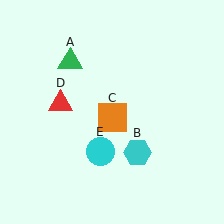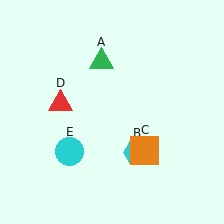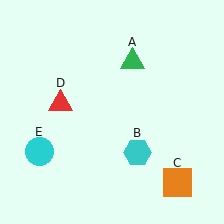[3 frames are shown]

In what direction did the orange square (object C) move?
The orange square (object C) moved down and to the right.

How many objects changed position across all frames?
3 objects changed position: green triangle (object A), orange square (object C), cyan circle (object E).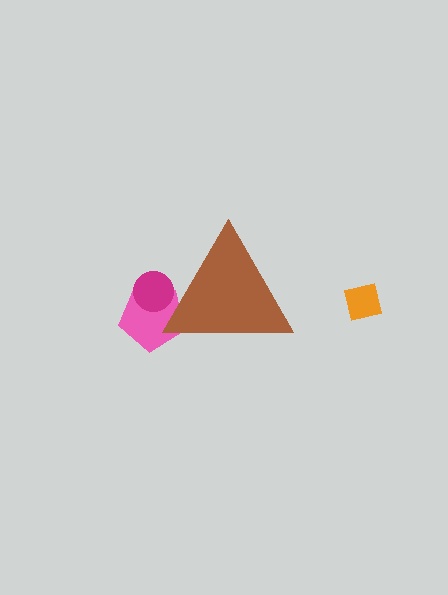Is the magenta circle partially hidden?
Yes, the magenta circle is partially hidden behind the brown triangle.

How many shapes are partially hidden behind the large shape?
2 shapes are partially hidden.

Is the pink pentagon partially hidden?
Yes, the pink pentagon is partially hidden behind the brown triangle.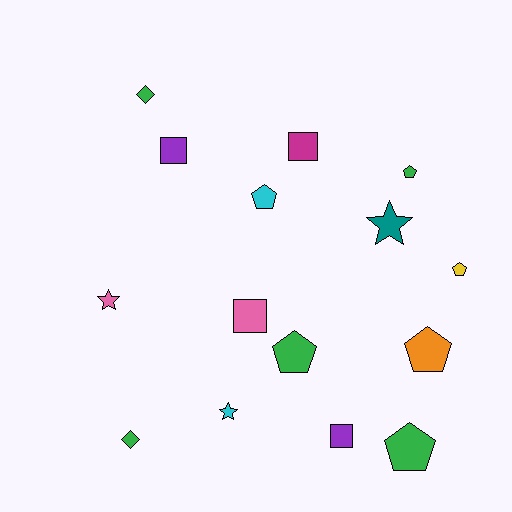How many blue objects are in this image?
There are no blue objects.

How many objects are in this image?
There are 15 objects.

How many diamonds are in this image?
There are 2 diamonds.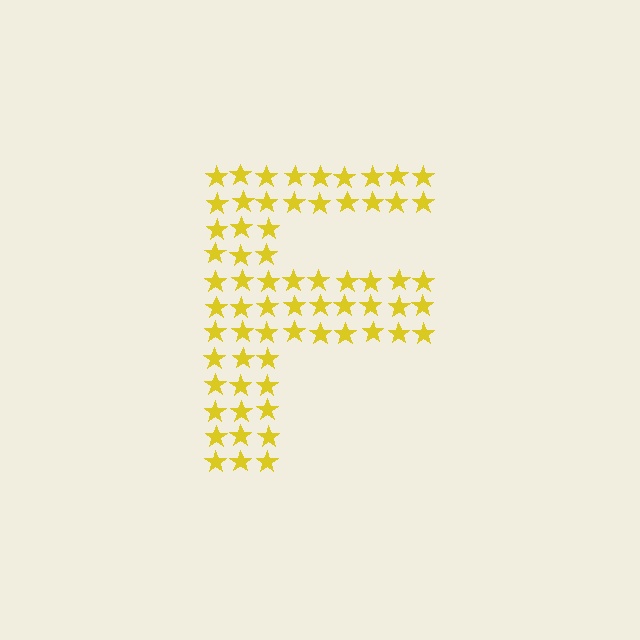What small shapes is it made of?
It is made of small stars.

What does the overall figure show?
The overall figure shows the letter F.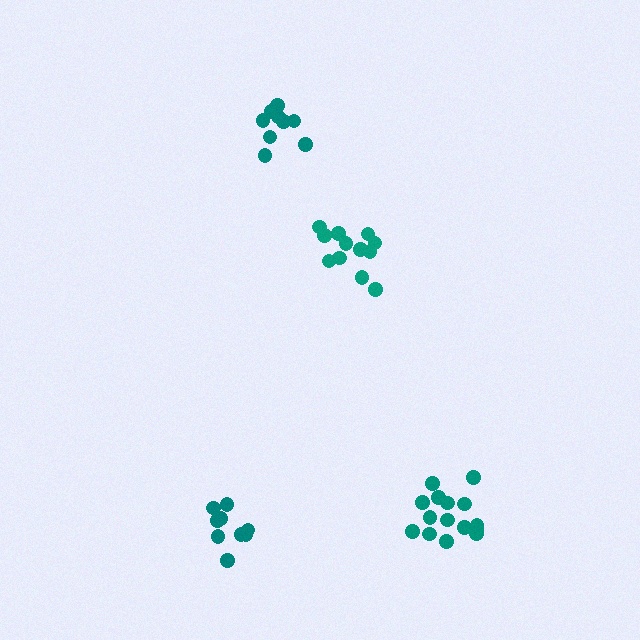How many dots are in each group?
Group 1: 9 dots, Group 2: 9 dots, Group 3: 15 dots, Group 4: 12 dots (45 total).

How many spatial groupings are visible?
There are 4 spatial groupings.